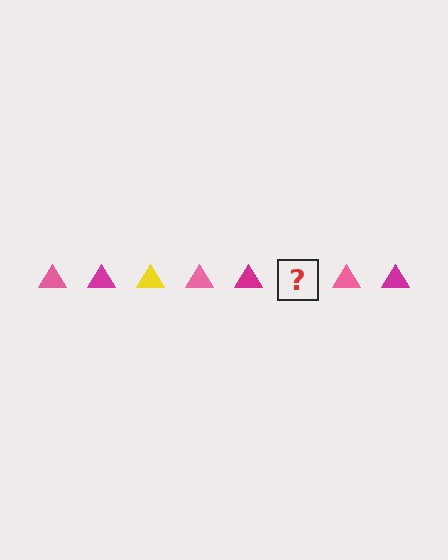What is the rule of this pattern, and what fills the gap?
The rule is that the pattern cycles through pink, magenta, yellow triangles. The gap should be filled with a yellow triangle.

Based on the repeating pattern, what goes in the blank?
The blank should be a yellow triangle.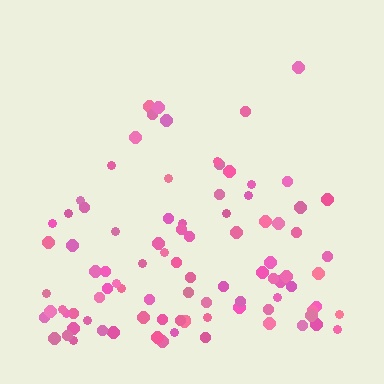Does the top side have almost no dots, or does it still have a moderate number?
Still a moderate number, just noticeably fewer than the bottom.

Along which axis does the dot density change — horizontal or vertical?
Vertical.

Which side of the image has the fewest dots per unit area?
The top.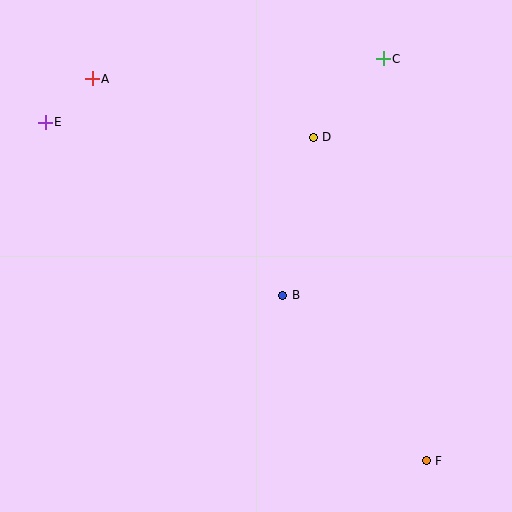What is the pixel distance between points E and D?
The distance between E and D is 268 pixels.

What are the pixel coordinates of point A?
Point A is at (92, 79).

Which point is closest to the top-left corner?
Point A is closest to the top-left corner.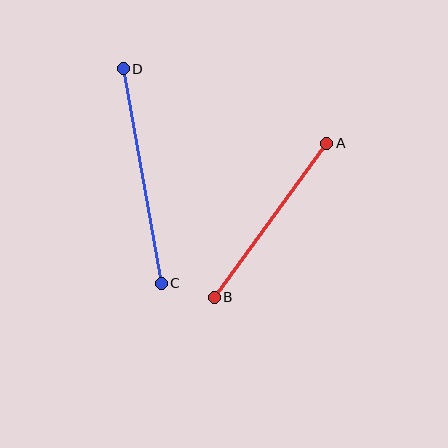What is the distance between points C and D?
The distance is approximately 218 pixels.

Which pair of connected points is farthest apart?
Points C and D are farthest apart.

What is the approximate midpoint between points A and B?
The midpoint is at approximately (270, 220) pixels.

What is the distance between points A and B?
The distance is approximately 191 pixels.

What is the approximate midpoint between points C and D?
The midpoint is at approximately (142, 176) pixels.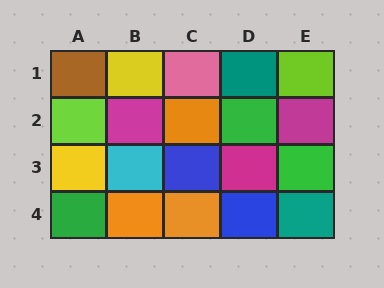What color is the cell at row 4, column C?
Orange.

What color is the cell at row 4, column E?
Teal.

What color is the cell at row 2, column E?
Magenta.